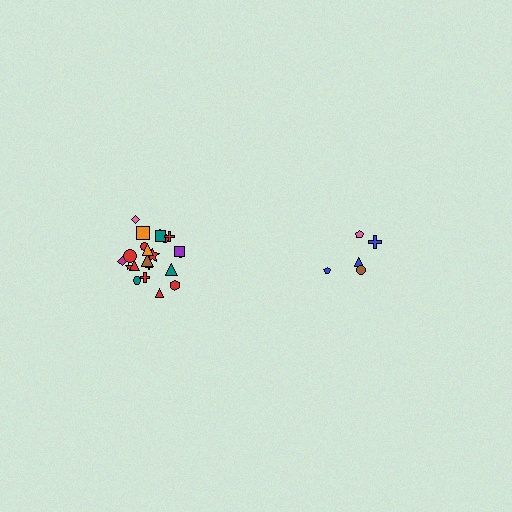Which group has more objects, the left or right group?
The left group.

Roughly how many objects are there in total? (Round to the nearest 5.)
Roughly 25 objects in total.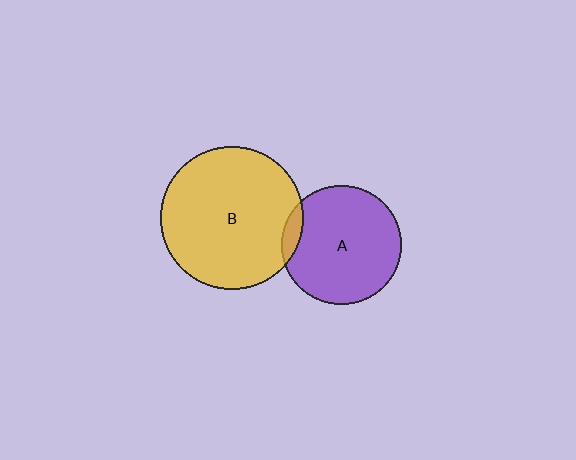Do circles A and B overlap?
Yes.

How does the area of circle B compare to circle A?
Approximately 1.4 times.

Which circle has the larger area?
Circle B (yellow).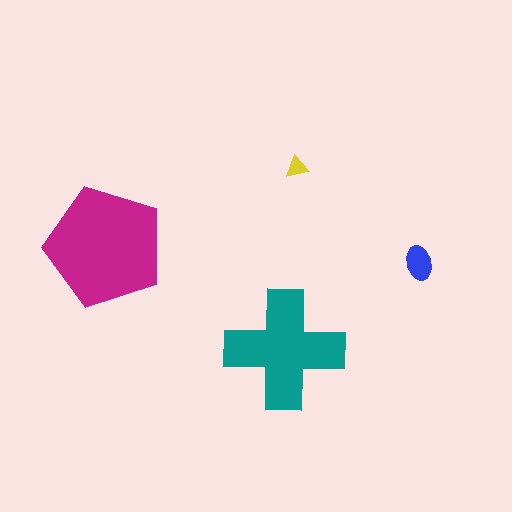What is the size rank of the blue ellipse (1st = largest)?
3rd.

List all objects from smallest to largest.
The yellow triangle, the blue ellipse, the teal cross, the magenta pentagon.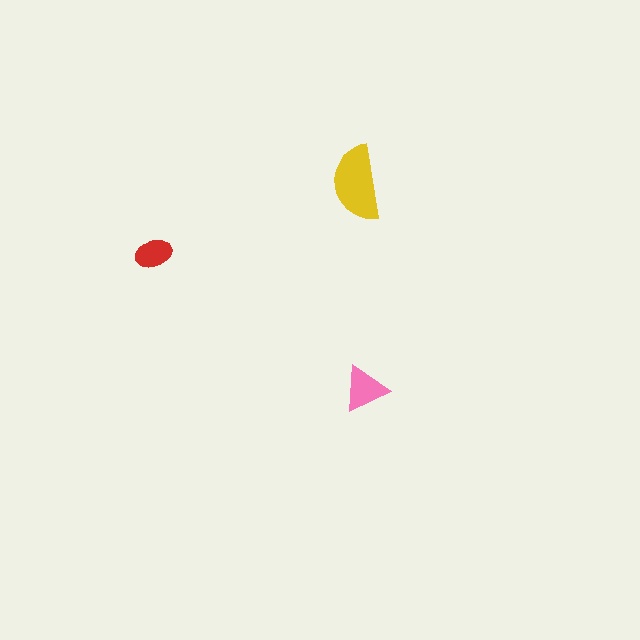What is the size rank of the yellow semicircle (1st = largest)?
1st.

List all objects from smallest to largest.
The red ellipse, the pink triangle, the yellow semicircle.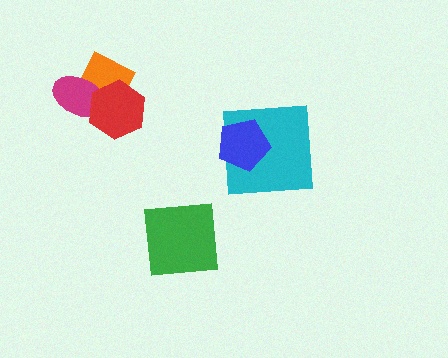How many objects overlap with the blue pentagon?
1 object overlaps with the blue pentagon.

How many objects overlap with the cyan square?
1 object overlaps with the cyan square.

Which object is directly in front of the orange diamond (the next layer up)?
The magenta ellipse is directly in front of the orange diamond.